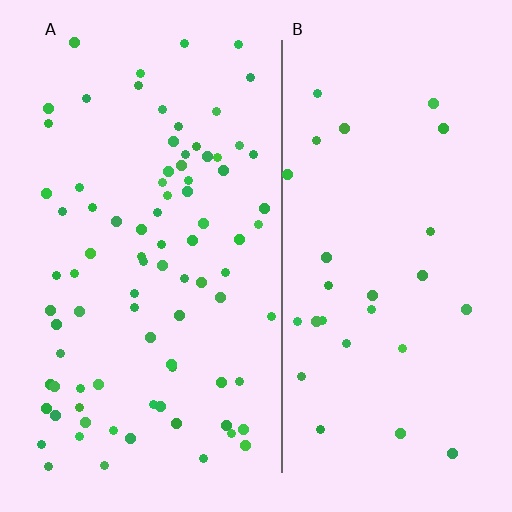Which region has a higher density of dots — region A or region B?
A (the left).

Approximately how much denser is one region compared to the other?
Approximately 3.0× — region A over region B.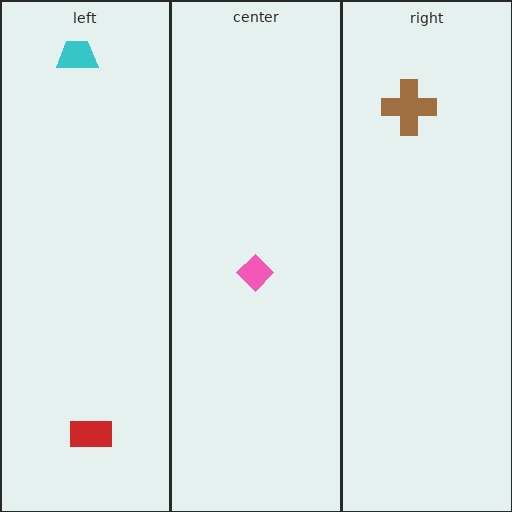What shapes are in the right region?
The brown cross.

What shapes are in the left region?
The red rectangle, the cyan trapezoid.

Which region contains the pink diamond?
The center region.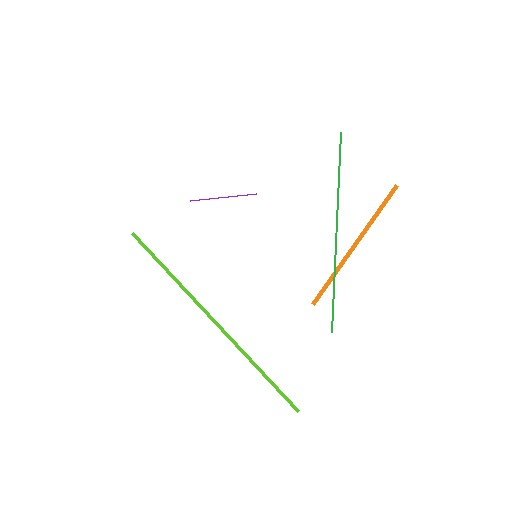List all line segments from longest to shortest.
From longest to shortest: lime, green, orange, purple.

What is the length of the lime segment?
The lime segment is approximately 244 pixels long.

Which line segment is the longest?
The lime line is the longest at approximately 244 pixels.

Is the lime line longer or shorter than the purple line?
The lime line is longer than the purple line.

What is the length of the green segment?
The green segment is approximately 201 pixels long.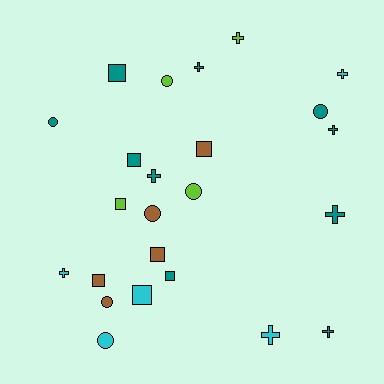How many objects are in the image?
There are 24 objects.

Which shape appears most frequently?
Cross, with 9 objects.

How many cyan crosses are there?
There are 3 cyan crosses.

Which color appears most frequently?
Teal, with 10 objects.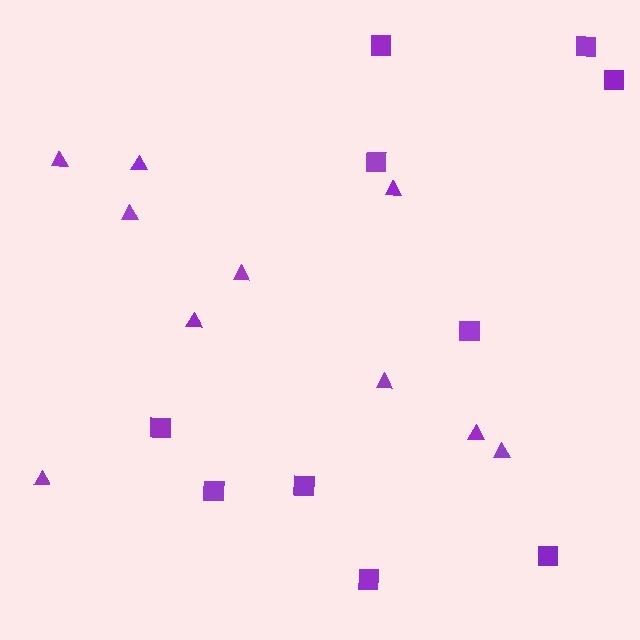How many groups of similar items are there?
There are 2 groups: one group of squares (10) and one group of triangles (10).